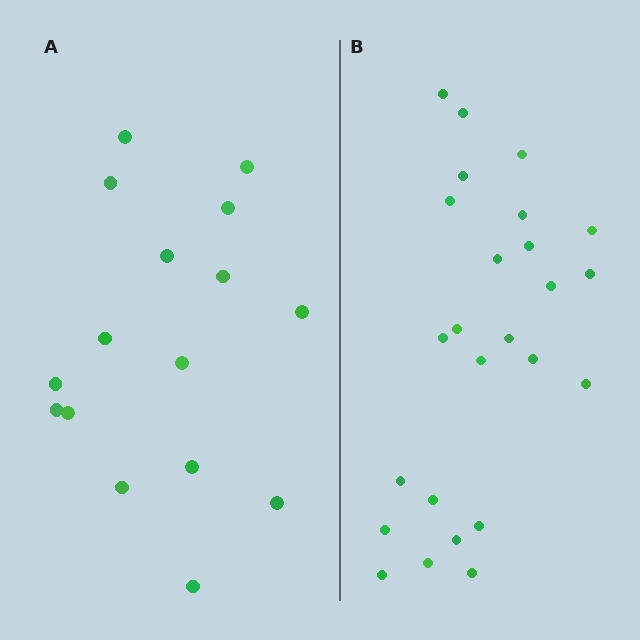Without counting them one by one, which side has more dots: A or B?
Region B (the right region) has more dots.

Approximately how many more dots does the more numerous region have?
Region B has roughly 8 or so more dots than region A.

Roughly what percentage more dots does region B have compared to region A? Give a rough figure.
About 55% more.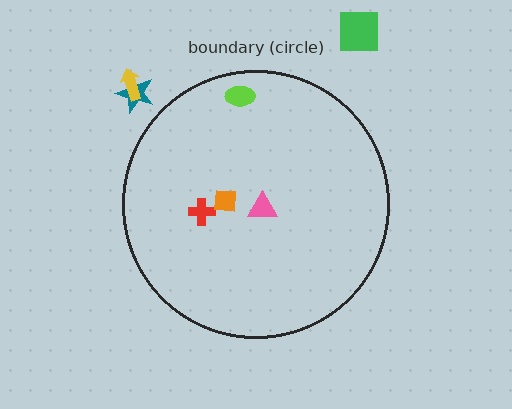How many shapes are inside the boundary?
4 inside, 3 outside.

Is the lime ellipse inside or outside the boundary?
Inside.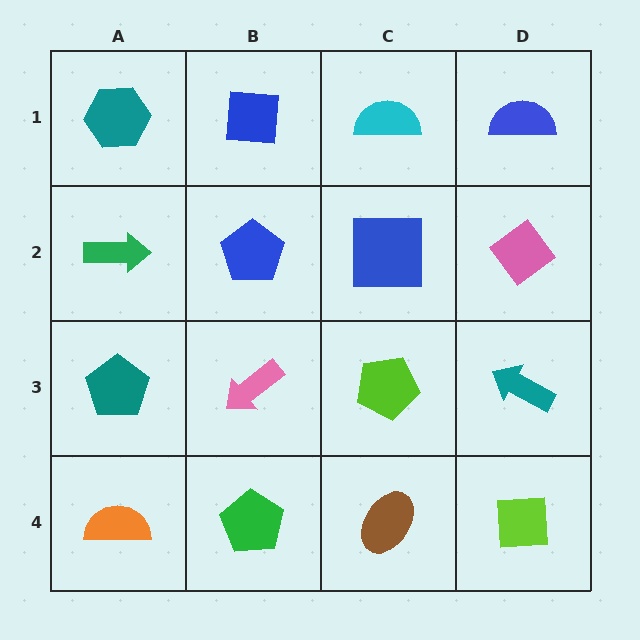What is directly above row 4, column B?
A pink arrow.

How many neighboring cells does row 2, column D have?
3.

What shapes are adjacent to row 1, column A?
A green arrow (row 2, column A), a blue square (row 1, column B).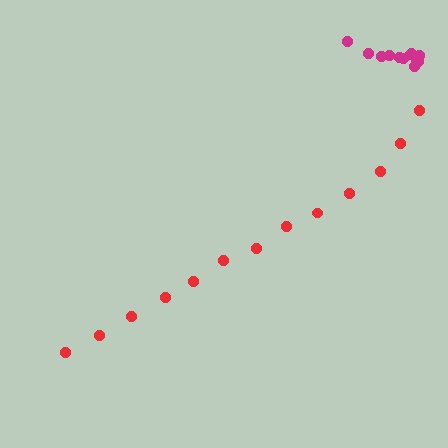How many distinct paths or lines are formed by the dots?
There are 2 distinct paths.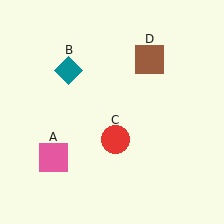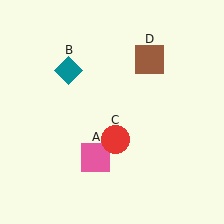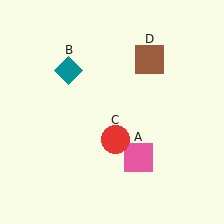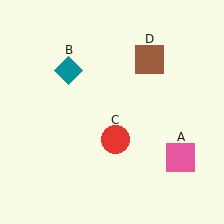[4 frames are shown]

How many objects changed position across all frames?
1 object changed position: pink square (object A).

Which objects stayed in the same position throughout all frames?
Teal diamond (object B) and red circle (object C) and brown square (object D) remained stationary.